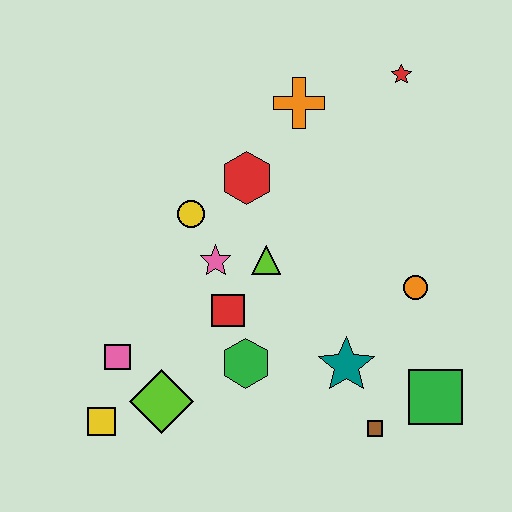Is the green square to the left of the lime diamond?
No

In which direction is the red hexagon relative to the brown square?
The red hexagon is above the brown square.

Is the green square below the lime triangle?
Yes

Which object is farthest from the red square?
The red star is farthest from the red square.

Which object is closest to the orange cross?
The red hexagon is closest to the orange cross.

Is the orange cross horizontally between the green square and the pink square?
Yes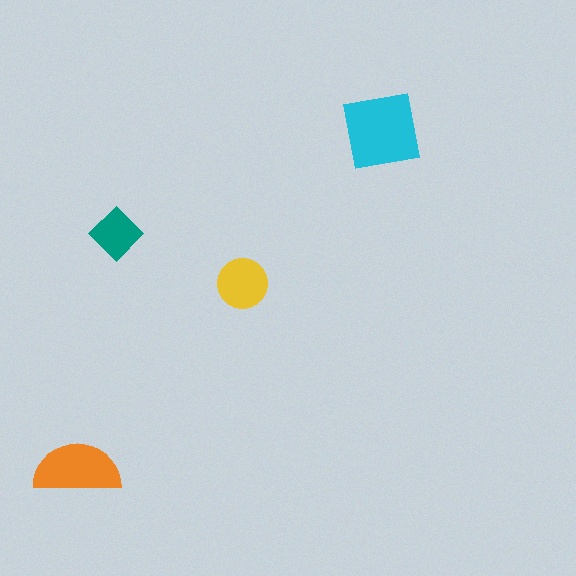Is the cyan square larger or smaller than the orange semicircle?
Larger.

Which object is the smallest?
The teal diamond.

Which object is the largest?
The cyan square.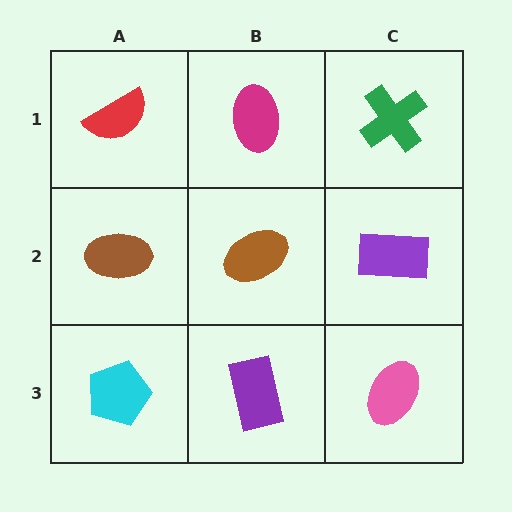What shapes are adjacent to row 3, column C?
A purple rectangle (row 2, column C), a purple rectangle (row 3, column B).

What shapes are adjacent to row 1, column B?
A brown ellipse (row 2, column B), a red semicircle (row 1, column A), a green cross (row 1, column C).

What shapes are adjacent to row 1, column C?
A purple rectangle (row 2, column C), a magenta ellipse (row 1, column B).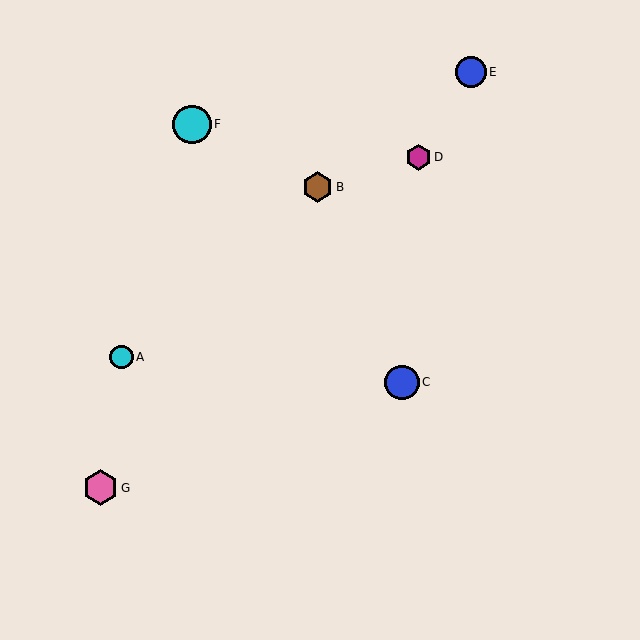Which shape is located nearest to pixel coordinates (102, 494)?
The pink hexagon (labeled G) at (101, 488) is nearest to that location.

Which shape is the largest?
The cyan circle (labeled F) is the largest.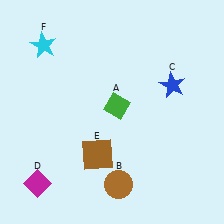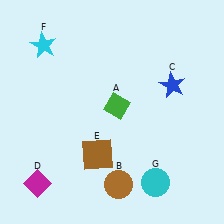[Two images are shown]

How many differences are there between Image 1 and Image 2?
There is 1 difference between the two images.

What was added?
A cyan circle (G) was added in Image 2.